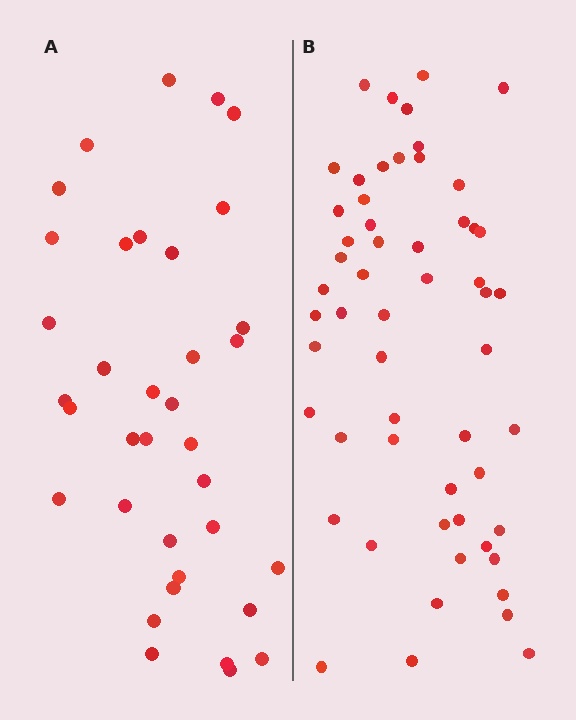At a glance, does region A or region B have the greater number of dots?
Region B (the right region) has more dots.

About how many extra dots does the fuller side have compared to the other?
Region B has approximately 20 more dots than region A.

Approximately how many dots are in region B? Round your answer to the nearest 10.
About 60 dots. (The exact count is 56, which rounds to 60.)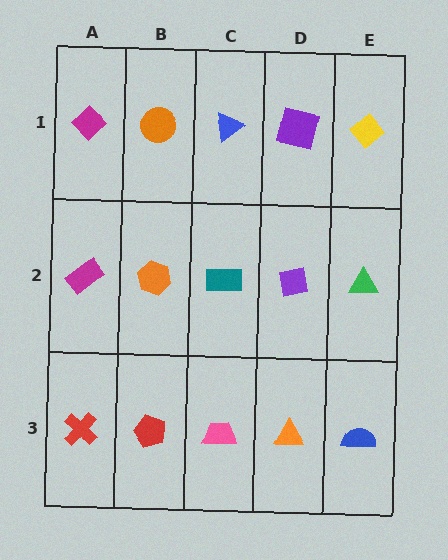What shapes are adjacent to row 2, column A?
A magenta diamond (row 1, column A), a red cross (row 3, column A), an orange hexagon (row 2, column B).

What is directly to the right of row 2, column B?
A teal rectangle.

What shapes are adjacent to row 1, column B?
An orange hexagon (row 2, column B), a magenta diamond (row 1, column A), a blue triangle (row 1, column C).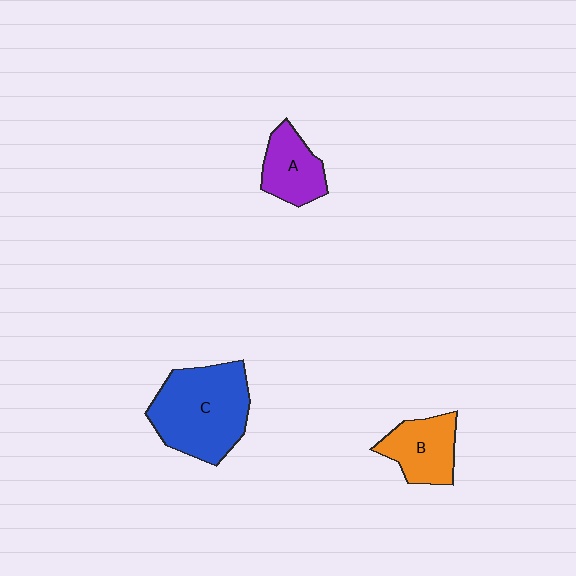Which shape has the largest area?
Shape C (blue).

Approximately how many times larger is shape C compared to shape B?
Approximately 1.9 times.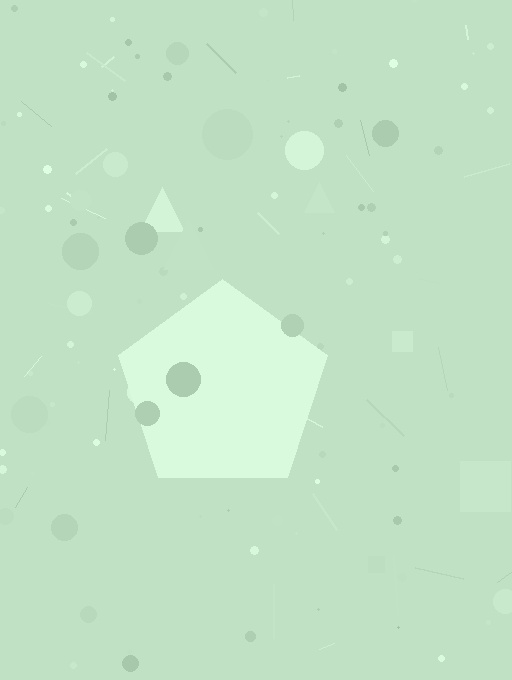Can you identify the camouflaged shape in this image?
The camouflaged shape is a pentagon.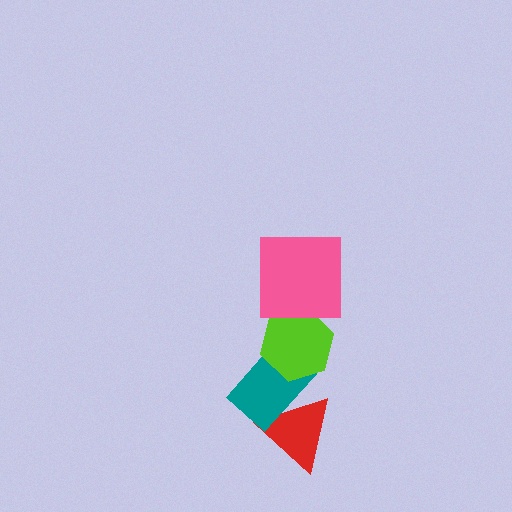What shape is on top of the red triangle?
The teal rectangle is on top of the red triangle.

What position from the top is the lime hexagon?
The lime hexagon is 2nd from the top.